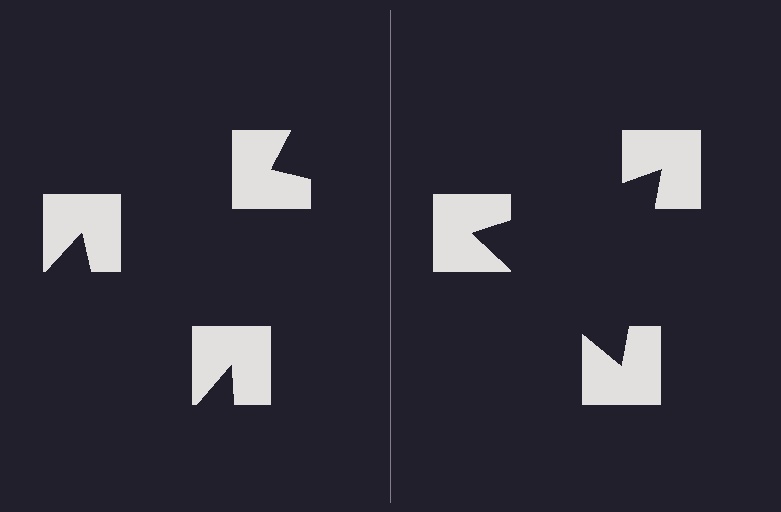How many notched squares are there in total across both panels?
6 — 3 on each side.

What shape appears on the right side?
An illusory triangle.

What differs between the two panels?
The notched squares are positioned identically on both sides; only the wedge orientations differ. On the right they align to a triangle; on the left they are misaligned.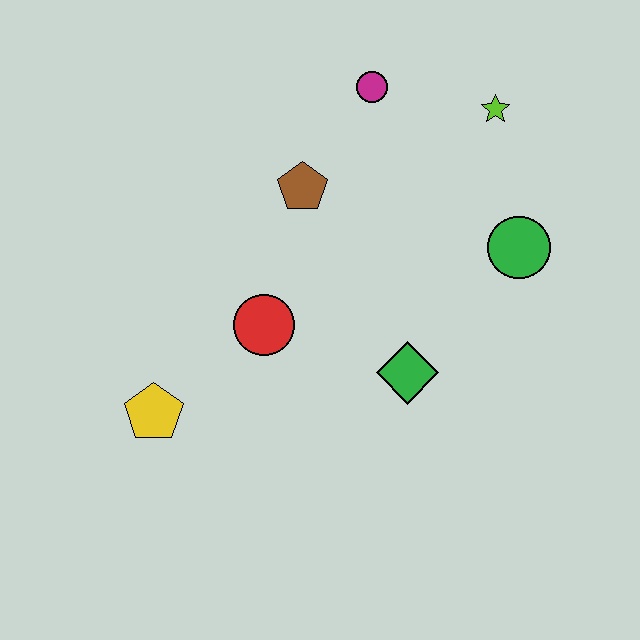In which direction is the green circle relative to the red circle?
The green circle is to the right of the red circle.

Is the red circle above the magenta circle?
No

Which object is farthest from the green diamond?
The magenta circle is farthest from the green diamond.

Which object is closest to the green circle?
The lime star is closest to the green circle.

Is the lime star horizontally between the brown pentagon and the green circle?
Yes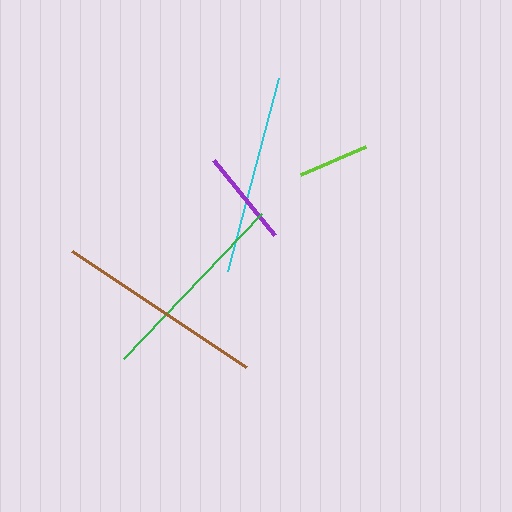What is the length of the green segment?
The green segment is approximately 200 pixels long.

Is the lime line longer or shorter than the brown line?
The brown line is longer than the lime line.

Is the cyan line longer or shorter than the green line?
The green line is longer than the cyan line.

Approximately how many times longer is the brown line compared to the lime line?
The brown line is approximately 3.0 times the length of the lime line.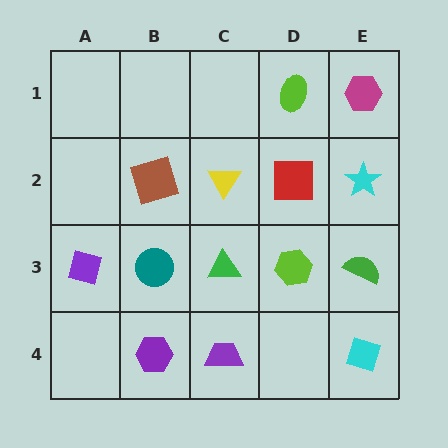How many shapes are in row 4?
3 shapes.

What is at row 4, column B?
A purple hexagon.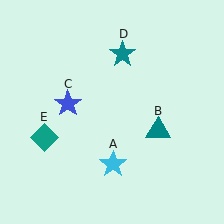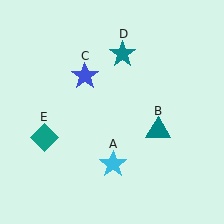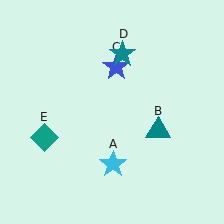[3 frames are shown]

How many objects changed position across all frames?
1 object changed position: blue star (object C).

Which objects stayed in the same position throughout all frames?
Cyan star (object A) and teal triangle (object B) and teal star (object D) and teal diamond (object E) remained stationary.